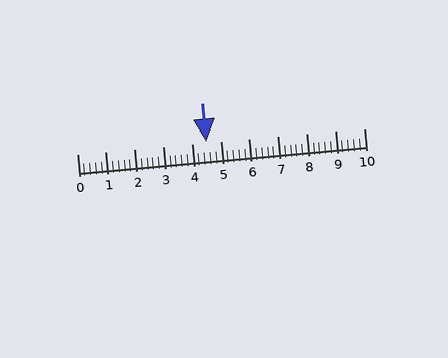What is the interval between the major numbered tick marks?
The major tick marks are spaced 1 units apart.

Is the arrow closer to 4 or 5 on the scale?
The arrow is closer to 5.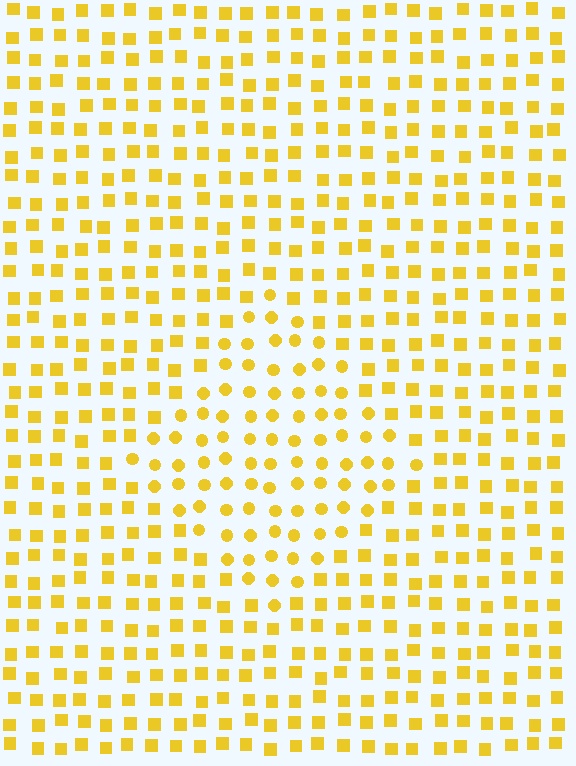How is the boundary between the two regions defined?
The boundary is defined by a change in element shape: circles inside vs. squares outside. All elements share the same color and spacing.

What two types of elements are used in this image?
The image uses circles inside the diamond region and squares outside it.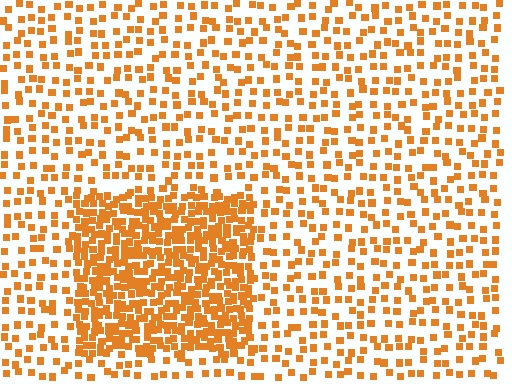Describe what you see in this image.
The image contains small orange elements arranged at two different densities. A rectangle-shaped region is visible where the elements are more densely packed than the surrounding area.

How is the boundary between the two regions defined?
The boundary is defined by a change in element density (approximately 2.7x ratio). All elements are the same color, size, and shape.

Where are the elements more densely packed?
The elements are more densely packed inside the rectangle boundary.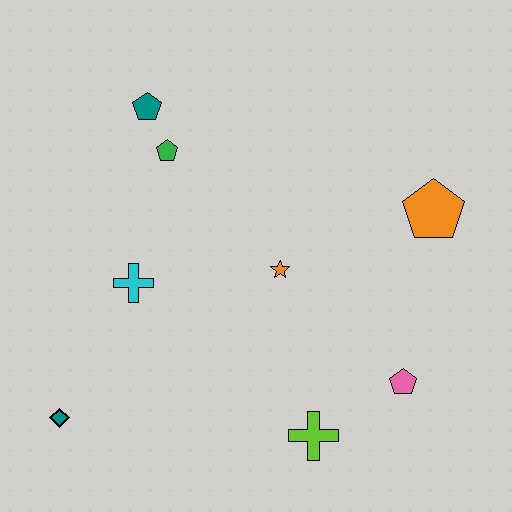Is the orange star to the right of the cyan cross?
Yes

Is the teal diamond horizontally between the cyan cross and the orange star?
No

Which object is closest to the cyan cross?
The green pentagon is closest to the cyan cross.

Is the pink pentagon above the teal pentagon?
No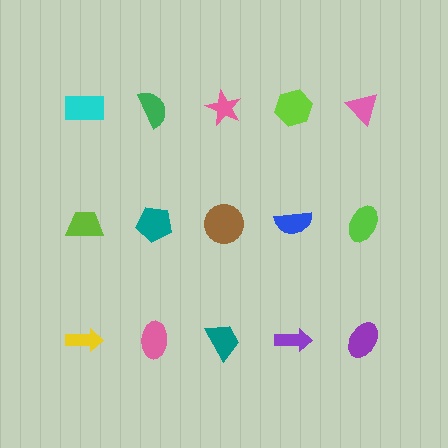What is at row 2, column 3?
A brown circle.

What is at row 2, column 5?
A lime ellipse.